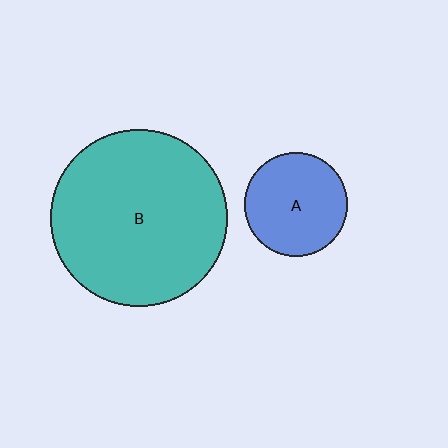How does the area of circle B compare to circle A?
Approximately 2.9 times.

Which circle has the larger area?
Circle B (teal).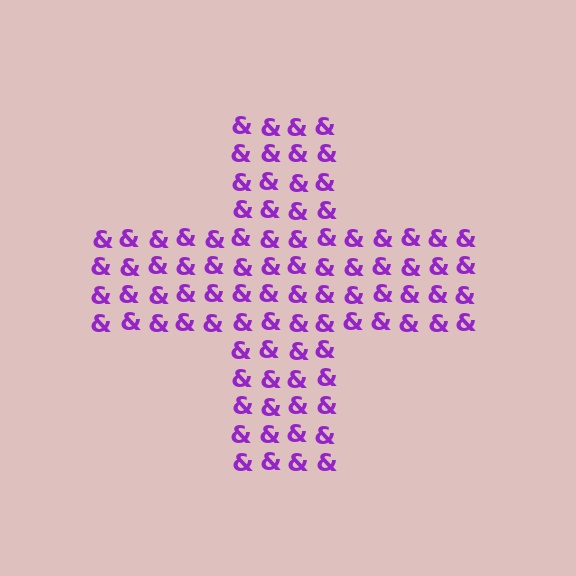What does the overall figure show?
The overall figure shows a cross.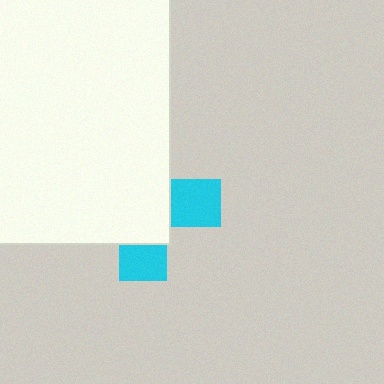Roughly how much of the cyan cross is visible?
A small part of it is visible (roughly 32%).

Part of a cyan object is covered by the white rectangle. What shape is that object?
It is a cross.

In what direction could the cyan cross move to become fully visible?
The cyan cross could move toward the lower-right. That would shift it out from behind the white rectangle entirely.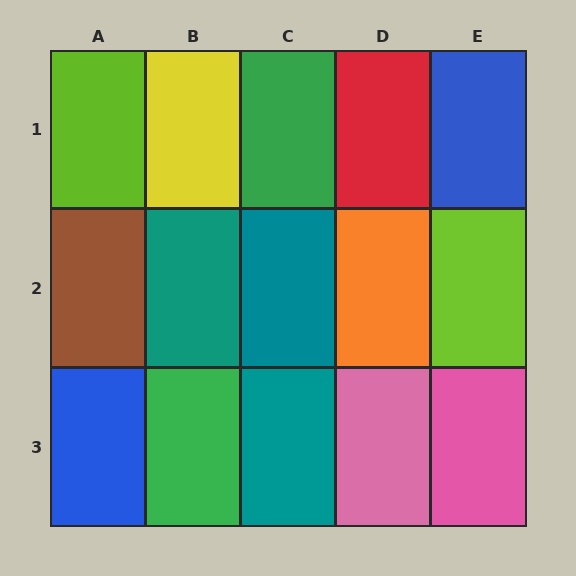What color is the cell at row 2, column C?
Teal.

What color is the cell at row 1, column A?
Lime.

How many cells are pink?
2 cells are pink.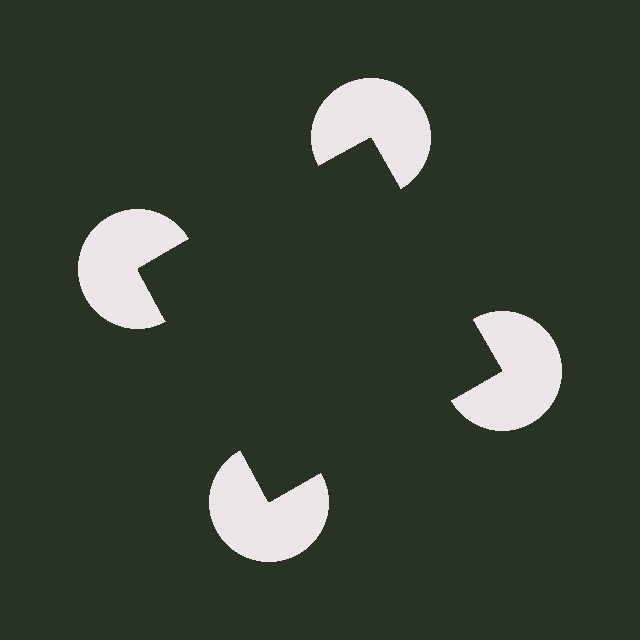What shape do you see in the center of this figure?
An illusory square — its edges are inferred from the aligned wedge cuts in the pac-man discs, not physically drawn.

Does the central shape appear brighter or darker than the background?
It typically appears slightly darker than the background, even though no actual brightness change is drawn.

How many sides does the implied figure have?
4 sides.